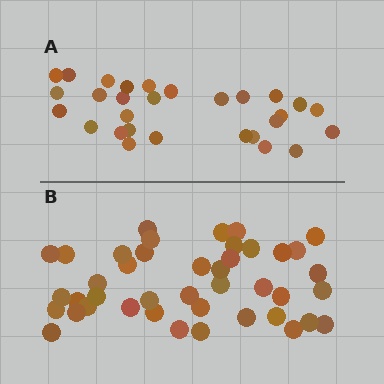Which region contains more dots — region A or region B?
Region B (the bottom region) has more dots.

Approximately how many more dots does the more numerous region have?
Region B has approximately 15 more dots than region A.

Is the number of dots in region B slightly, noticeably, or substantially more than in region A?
Region B has noticeably more, but not dramatically so. The ratio is roughly 1.4 to 1.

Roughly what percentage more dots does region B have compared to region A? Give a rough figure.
About 45% more.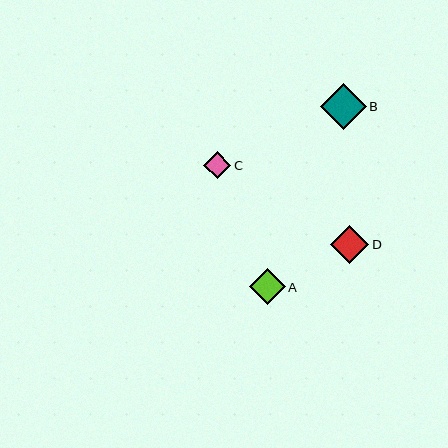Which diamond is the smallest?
Diamond C is the smallest with a size of approximately 27 pixels.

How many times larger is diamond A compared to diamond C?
Diamond A is approximately 1.3 times the size of diamond C.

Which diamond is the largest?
Diamond B is the largest with a size of approximately 46 pixels.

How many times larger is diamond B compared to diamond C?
Diamond B is approximately 1.7 times the size of diamond C.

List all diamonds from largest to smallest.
From largest to smallest: B, D, A, C.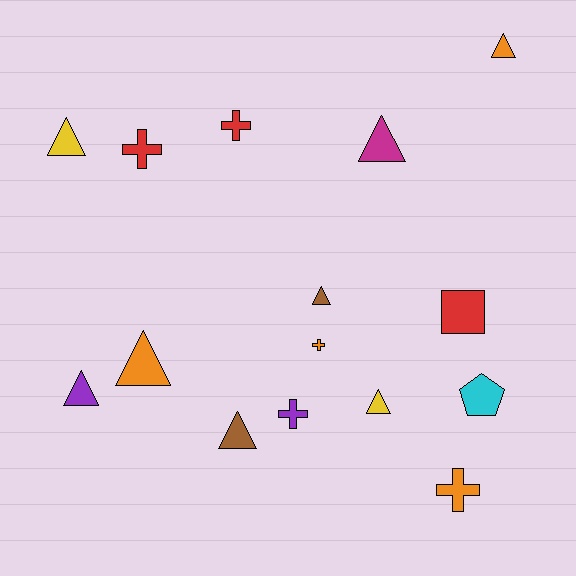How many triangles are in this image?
There are 8 triangles.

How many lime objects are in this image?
There are no lime objects.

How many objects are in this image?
There are 15 objects.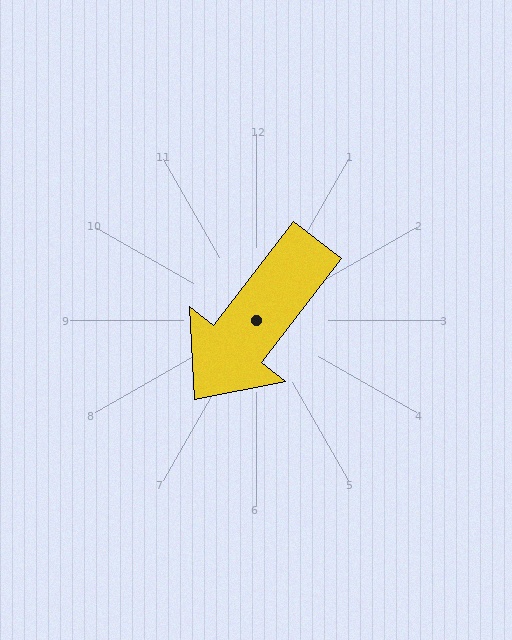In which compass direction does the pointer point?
Southwest.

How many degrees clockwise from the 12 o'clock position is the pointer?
Approximately 218 degrees.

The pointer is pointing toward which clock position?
Roughly 7 o'clock.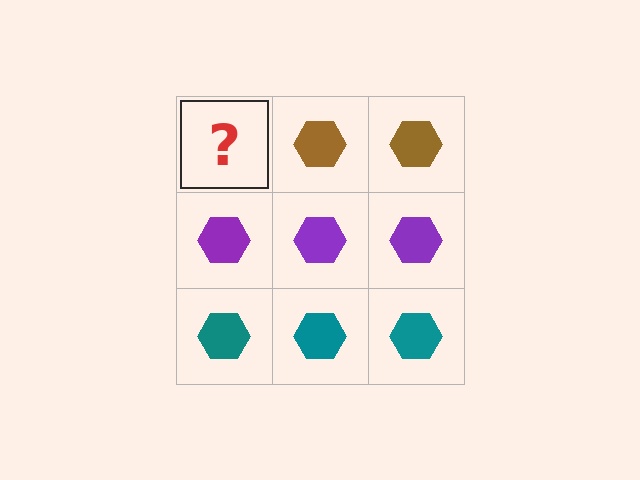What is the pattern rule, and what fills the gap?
The rule is that each row has a consistent color. The gap should be filled with a brown hexagon.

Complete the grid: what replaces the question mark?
The question mark should be replaced with a brown hexagon.